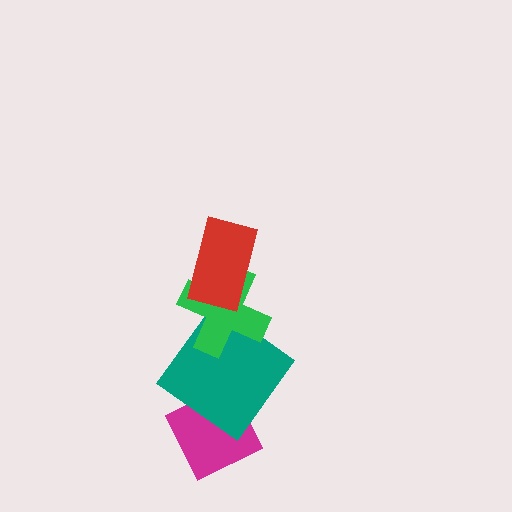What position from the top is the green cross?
The green cross is 2nd from the top.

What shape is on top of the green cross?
The red rectangle is on top of the green cross.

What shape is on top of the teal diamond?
The green cross is on top of the teal diamond.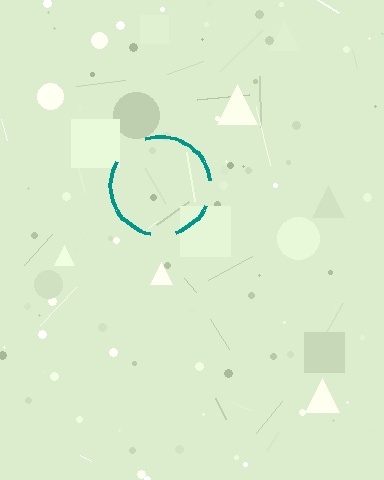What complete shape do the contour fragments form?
The contour fragments form a circle.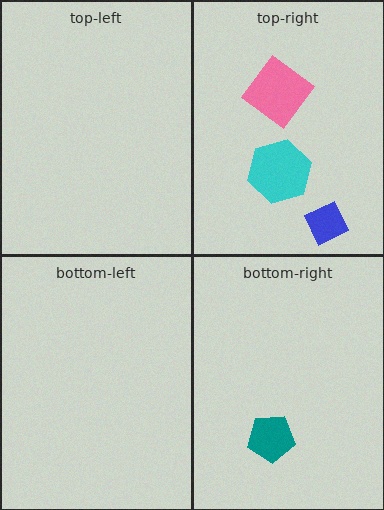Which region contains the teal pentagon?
The bottom-right region.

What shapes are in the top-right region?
The pink diamond, the blue diamond, the cyan hexagon.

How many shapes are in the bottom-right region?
1.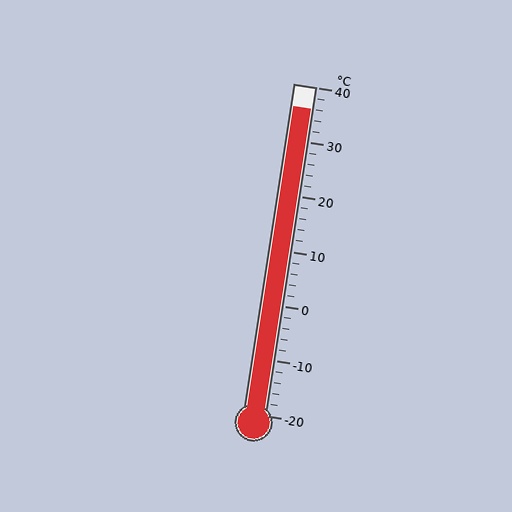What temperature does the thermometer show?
The thermometer shows approximately 36°C.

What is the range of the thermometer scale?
The thermometer scale ranges from -20°C to 40°C.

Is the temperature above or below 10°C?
The temperature is above 10°C.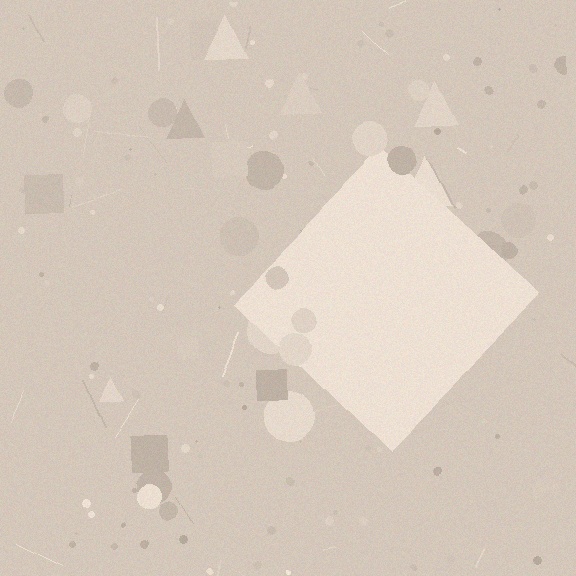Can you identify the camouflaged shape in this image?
The camouflaged shape is a diamond.